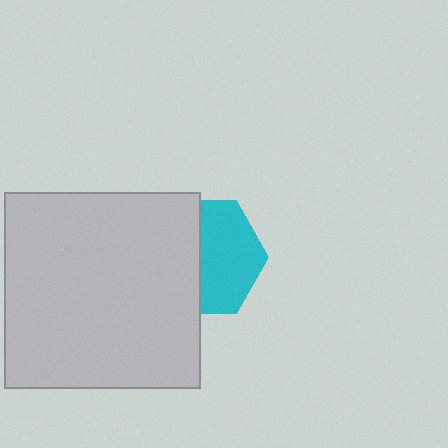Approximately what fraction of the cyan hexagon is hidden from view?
Roughly 48% of the cyan hexagon is hidden behind the light gray square.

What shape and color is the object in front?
The object in front is a light gray square.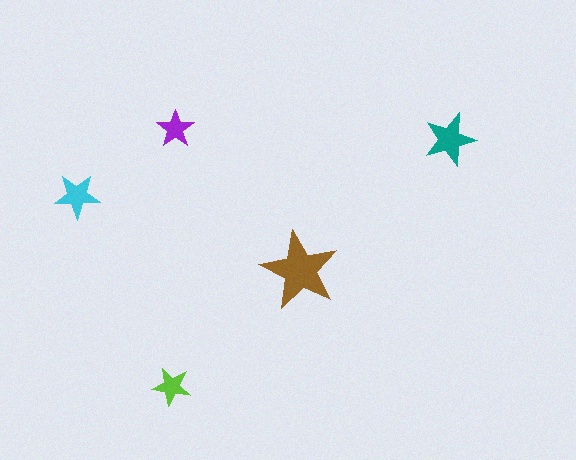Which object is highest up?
The purple star is topmost.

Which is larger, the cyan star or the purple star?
The cyan one.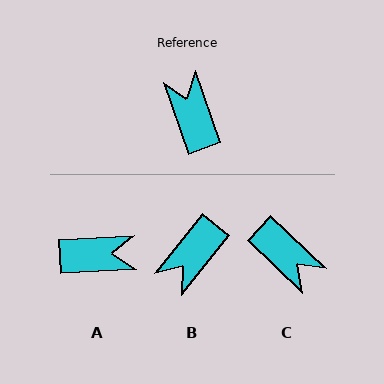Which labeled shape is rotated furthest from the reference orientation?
C, about 153 degrees away.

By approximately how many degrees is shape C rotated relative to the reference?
Approximately 153 degrees clockwise.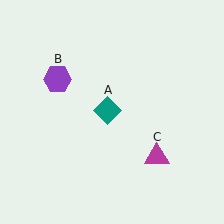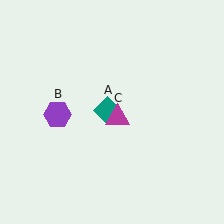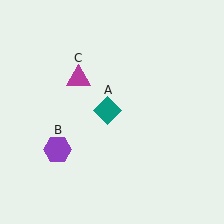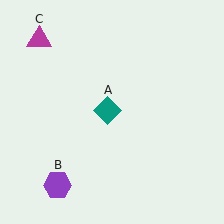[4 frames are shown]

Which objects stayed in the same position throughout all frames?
Teal diamond (object A) remained stationary.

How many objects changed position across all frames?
2 objects changed position: purple hexagon (object B), magenta triangle (object C).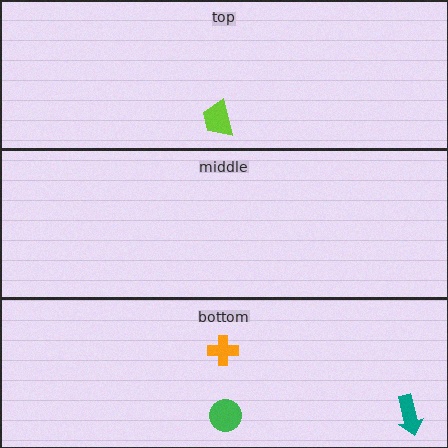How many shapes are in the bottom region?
3.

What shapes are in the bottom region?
The green circle, the orange cross, the teal arrow.